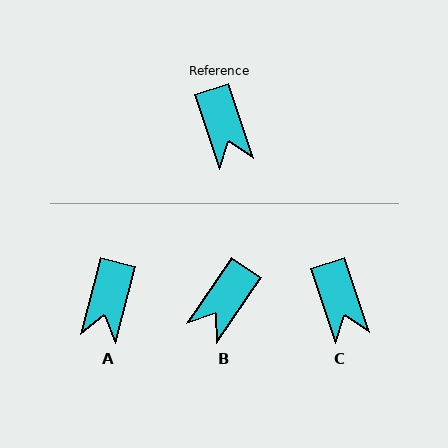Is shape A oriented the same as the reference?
No, it is off by about 32 degrees.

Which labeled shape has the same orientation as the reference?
C.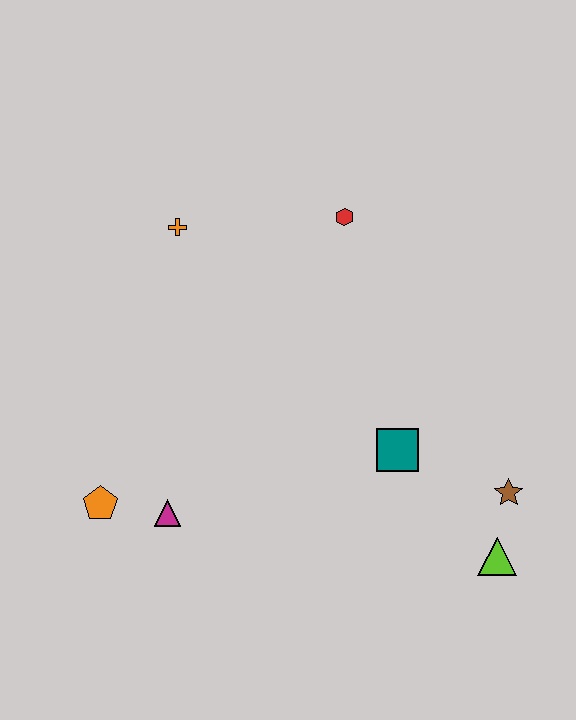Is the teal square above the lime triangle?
Yes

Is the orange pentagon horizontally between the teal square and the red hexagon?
No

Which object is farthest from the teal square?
The orange cross is farthest from the teal square.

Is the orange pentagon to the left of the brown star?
Yes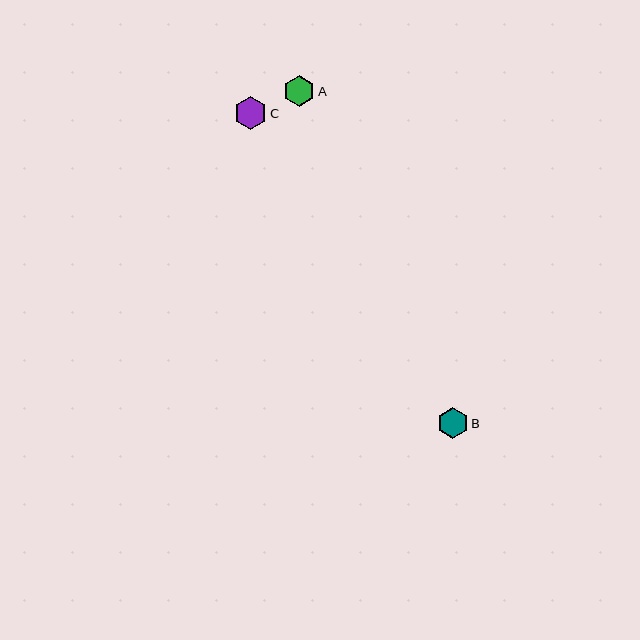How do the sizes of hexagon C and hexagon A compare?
Hexagon C and hexagon A are approximately the same size.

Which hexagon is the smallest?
Hexagon B is the smallest with a size of approximately 31 pixels.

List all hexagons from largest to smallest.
From largest to smallest: C, A, B.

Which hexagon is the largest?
Hexagon C is the largest with a size of approximately 33 pixels.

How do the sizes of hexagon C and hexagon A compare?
Hexagon C and hexagon A are approximately the same size.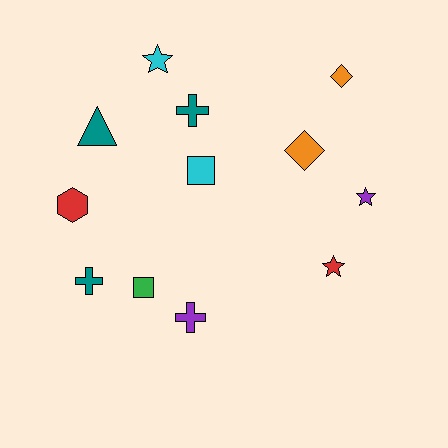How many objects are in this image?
There are 12 objects.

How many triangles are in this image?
There is 1 triangle.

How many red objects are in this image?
There are 2 red objects.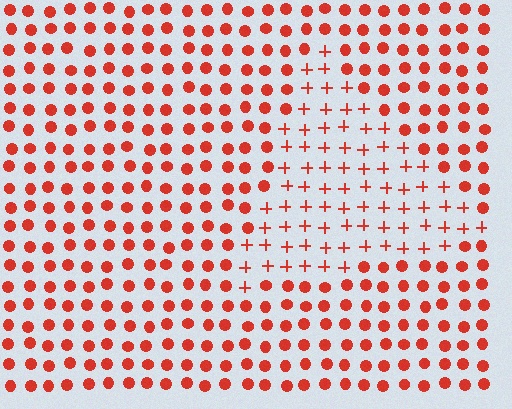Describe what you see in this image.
The image is filled with small red elements arranged in a uniform grid. A triangle-shaped region contains plus signs, while the surrounding area contains circles. The boundary is defined purely by the change in element shape.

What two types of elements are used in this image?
The image uses plus signs inside the triangle region and circles outside it.